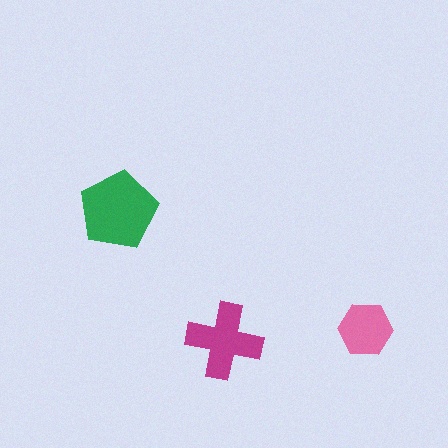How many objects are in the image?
There are 3 objects in the image.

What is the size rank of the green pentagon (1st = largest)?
1st.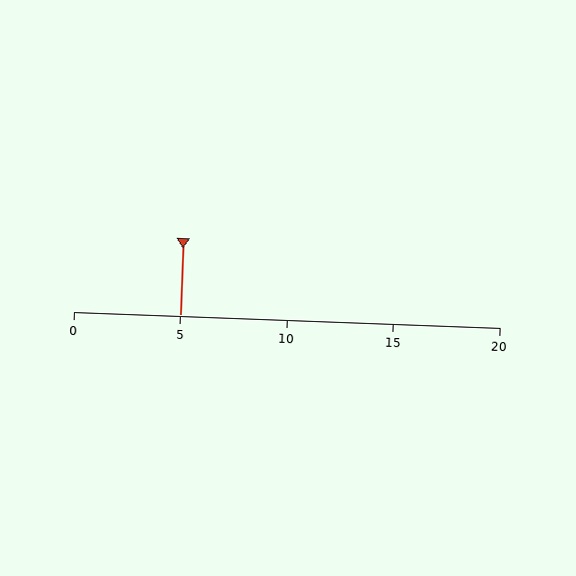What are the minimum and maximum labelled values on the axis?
The axis runs from 0 to 20.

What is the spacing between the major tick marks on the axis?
The major ticks are spaced 5 apart.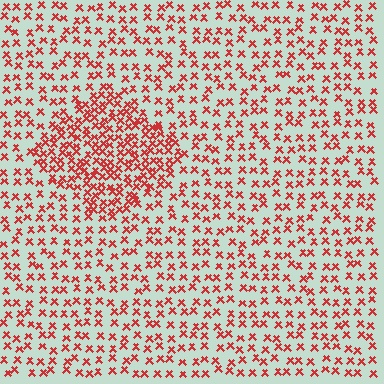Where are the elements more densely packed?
The elements are more densely packed inside the diamond boundary.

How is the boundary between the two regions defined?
The boundary is defined by a change in element density (approximately 2.1x ratio). All elements are the same color, size, and shape.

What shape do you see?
I see a diamond.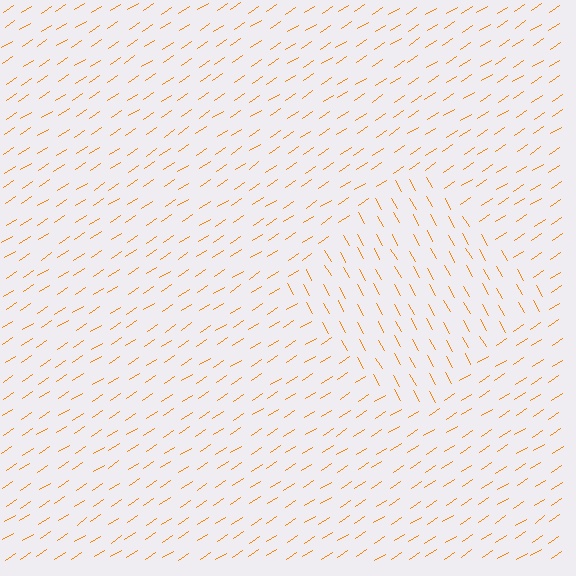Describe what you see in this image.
The image is filled with small orange line segments. A diamond region in the image has lines oriented differently from the surrounding lines, creating a visible texture boundary.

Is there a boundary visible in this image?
Yes, there is a texture boundary formed by a change in line orientation.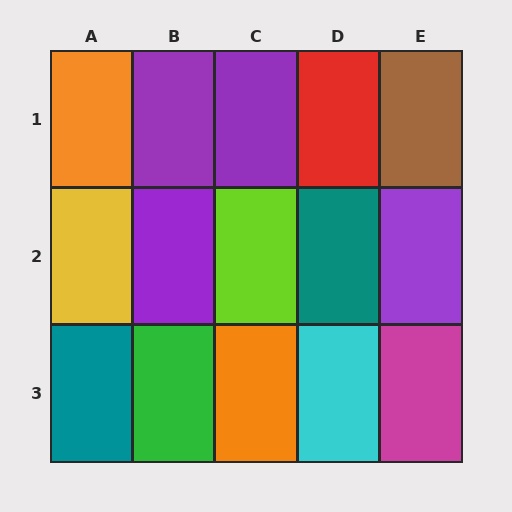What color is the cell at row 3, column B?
Green.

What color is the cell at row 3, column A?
Teal.